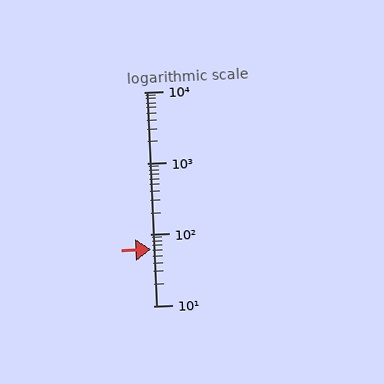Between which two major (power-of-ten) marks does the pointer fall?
The pointer is between 10 and 100.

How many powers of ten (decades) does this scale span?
The scale spans 3 decades, from 10 to 10000.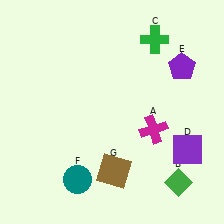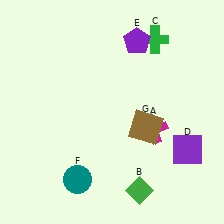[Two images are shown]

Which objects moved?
The objects that moved are: the green diamond (B), the purple pentagon (E), the brown square (G).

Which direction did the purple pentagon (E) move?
The purple pentagon (E) moved left.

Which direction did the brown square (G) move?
The brown square (G) moved up.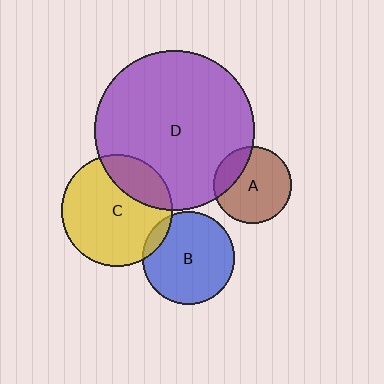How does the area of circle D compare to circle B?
Approximately 3.0 times.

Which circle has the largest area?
Circle D (purple).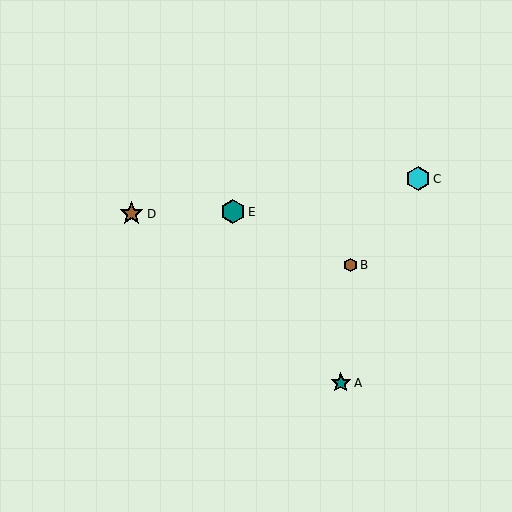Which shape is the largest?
The teal hexagon (labeled E) is the largest.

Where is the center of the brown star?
The center of the brown star is at (132, 214).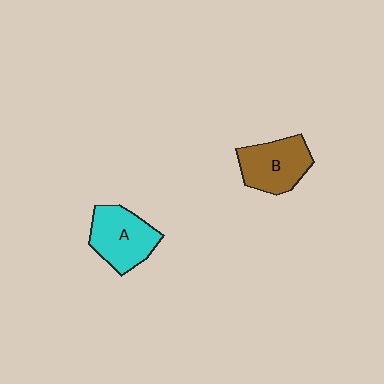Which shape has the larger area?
Shape A (cyan).